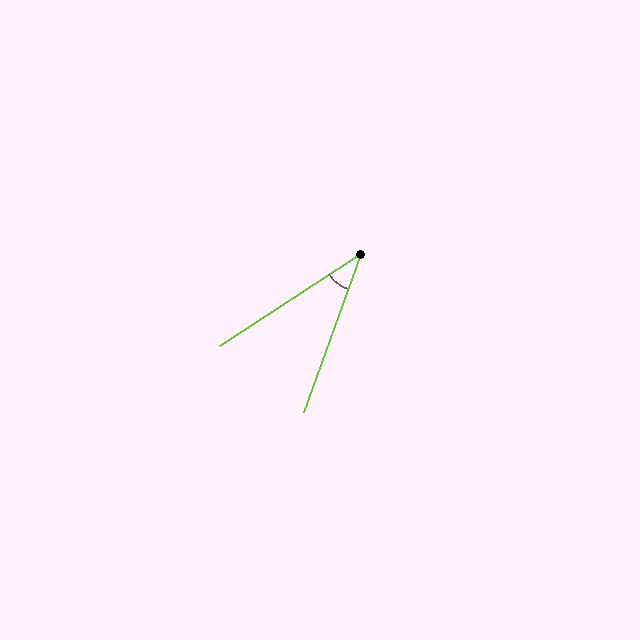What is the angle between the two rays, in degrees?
Approximately 37 degrees.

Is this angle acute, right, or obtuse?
It is acute.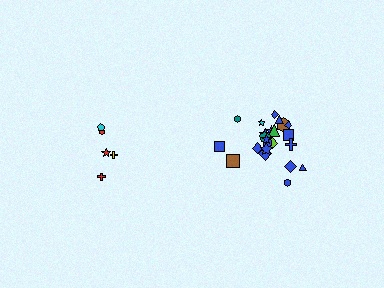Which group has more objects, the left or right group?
The right group.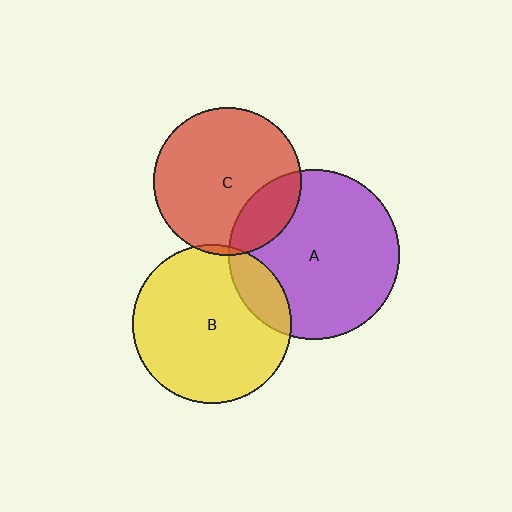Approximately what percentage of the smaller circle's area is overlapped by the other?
Approximately 5%.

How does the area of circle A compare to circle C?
Approximately 1.3 times.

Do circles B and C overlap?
Yes.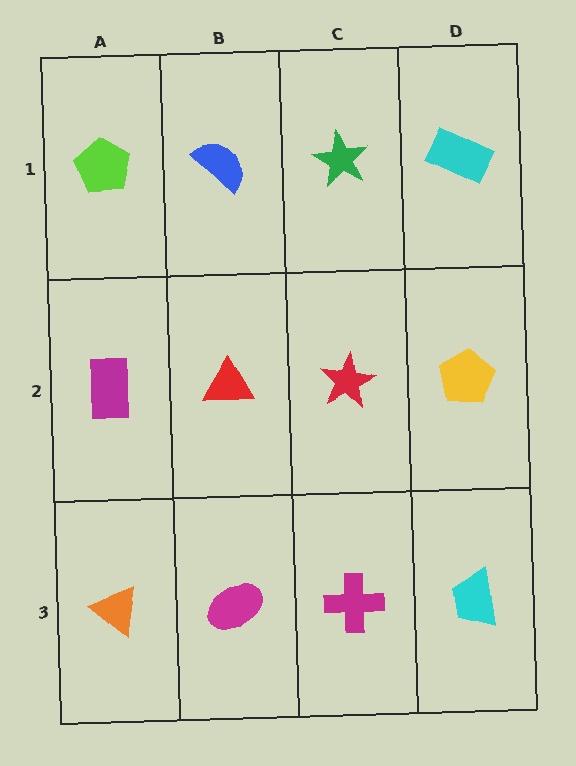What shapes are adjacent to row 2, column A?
A lime pentagon (row 1, column A), an orange triangle (row 3, column A), a red triangle (row 2, column B).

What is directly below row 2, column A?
An orange triangle.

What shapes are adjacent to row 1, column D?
A yellow pentagon (row 2, column D), a green star (row 1, column C).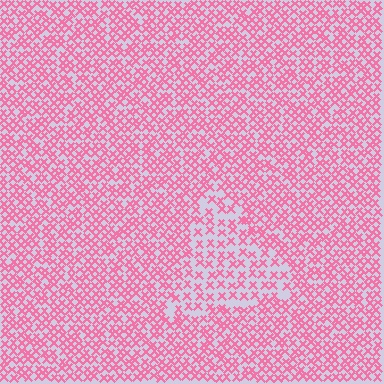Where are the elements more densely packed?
The elements are more densely packed outside the triangle boundary.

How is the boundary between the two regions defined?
The boundary is defined by a change in element density (approximately 1.7x ratio). All elements are the same color, size, and shape.